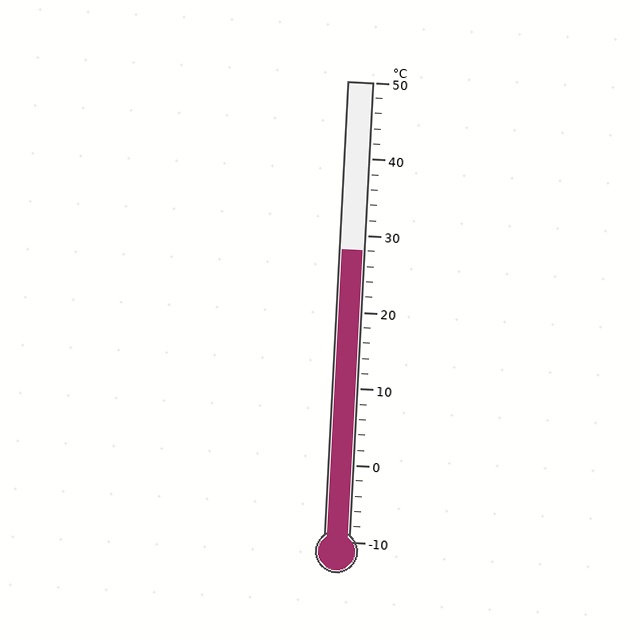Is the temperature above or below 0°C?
The temperature is above 0°C.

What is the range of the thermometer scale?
The thermometer scale ranges from -10°C to 50°C.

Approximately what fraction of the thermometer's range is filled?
The thermometer is filled to approximately 65% of its range.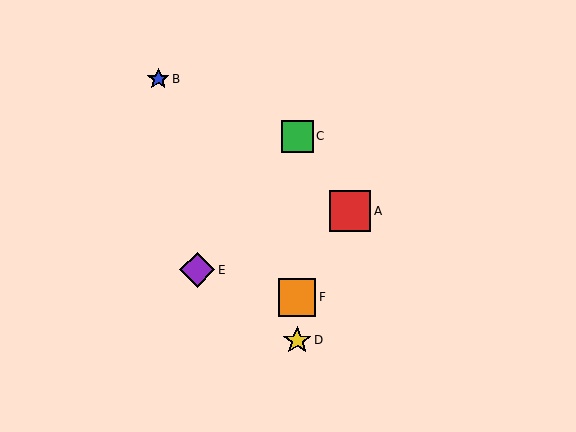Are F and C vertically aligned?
Yes, both are at x≈297.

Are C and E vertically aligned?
No, C is at x≈297 and E is at x≈197.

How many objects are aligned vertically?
3 objects (C, D, F) are aligned vertically.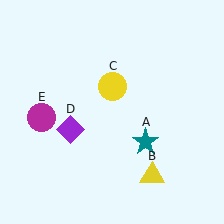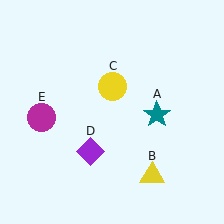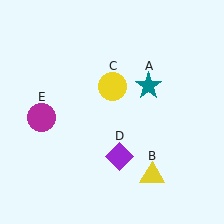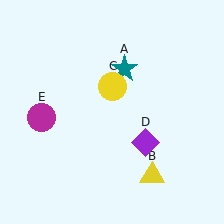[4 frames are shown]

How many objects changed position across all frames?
2 objects changed position: teal star (object A), purple diamond (object D).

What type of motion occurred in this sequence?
The teal star (object A), purple diamond (object D) rotated counterclockwise around the center of the scene.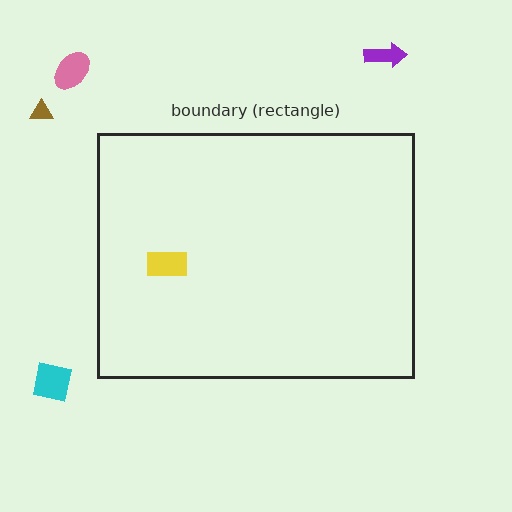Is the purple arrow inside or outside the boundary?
Outside.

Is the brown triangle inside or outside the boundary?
Outside.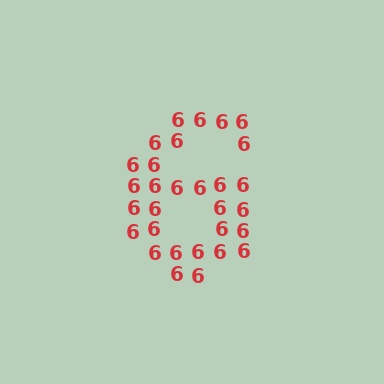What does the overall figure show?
The overall figure shows the digit 6.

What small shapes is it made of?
It is made of small digit 6's.